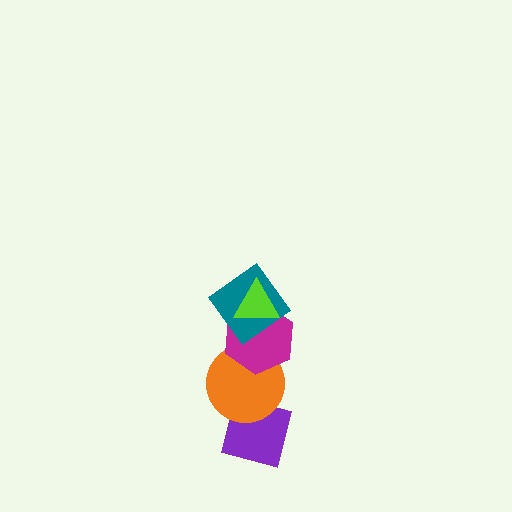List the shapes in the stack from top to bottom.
From top to bottom: the lime triangle, the teal diamond, the magenta hexagon, the orange circle, the purple square.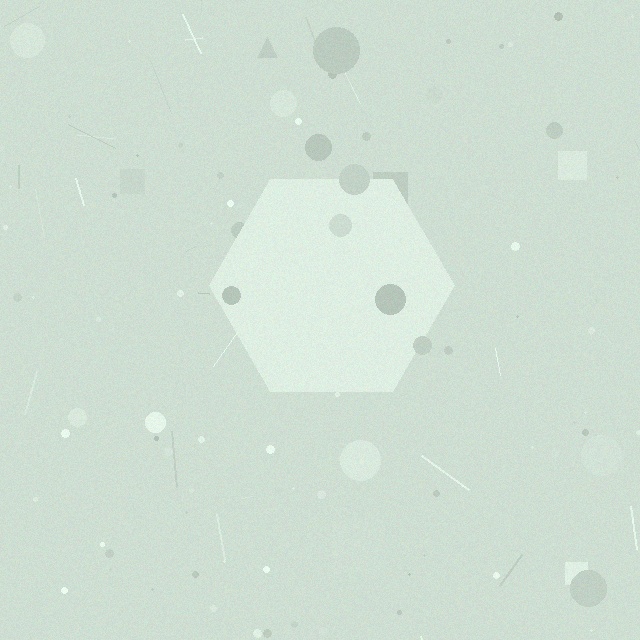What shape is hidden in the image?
A hexagon is hidden in the image.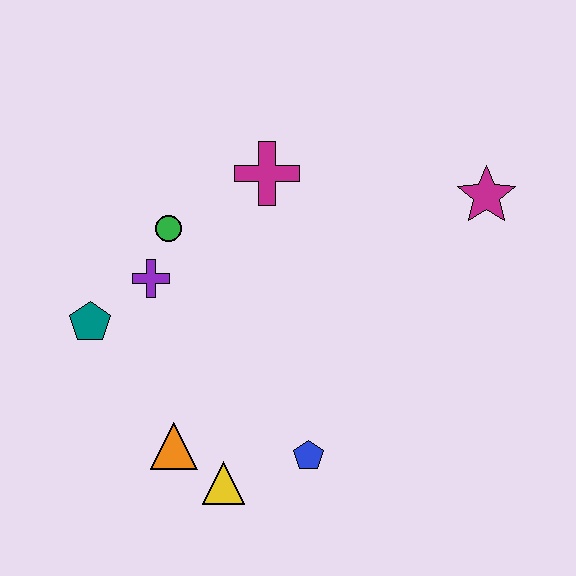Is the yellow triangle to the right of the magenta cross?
No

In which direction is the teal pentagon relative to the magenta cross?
The teal pentagon is to the left of the magenta cross.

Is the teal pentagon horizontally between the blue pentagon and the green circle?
No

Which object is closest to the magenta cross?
The green circle is closest to the magenta cross.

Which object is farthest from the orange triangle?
The magenta star is farthest from the orange triangle.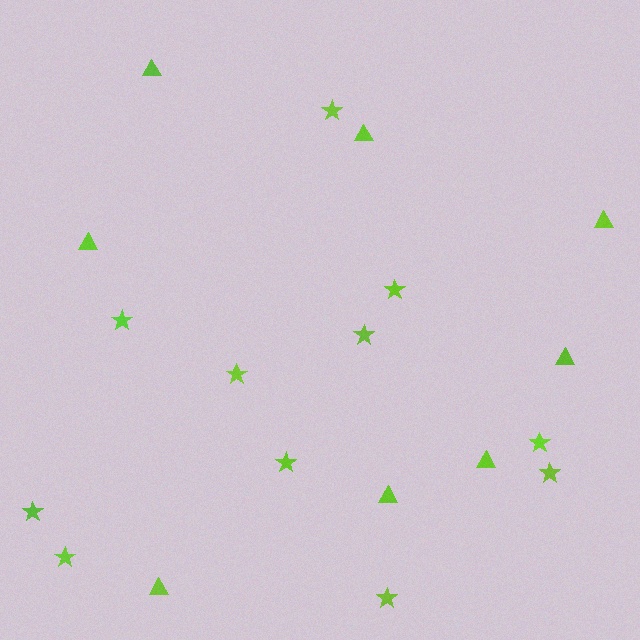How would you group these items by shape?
There are 2 groups: one group of triangles (8) and one group of stars (11).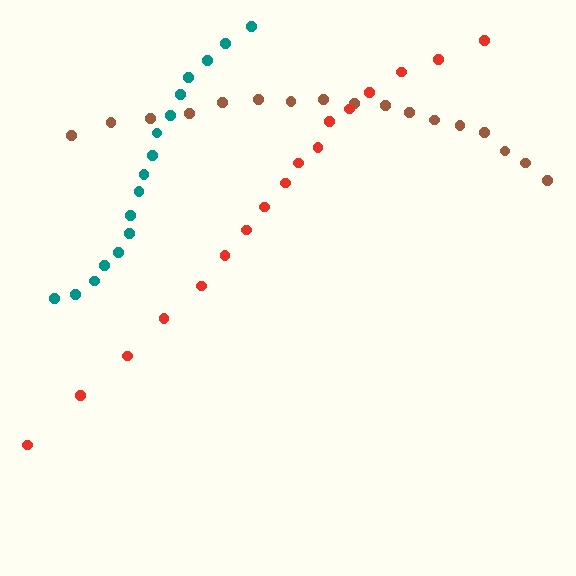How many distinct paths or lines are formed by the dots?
There are 3 distinct paths.